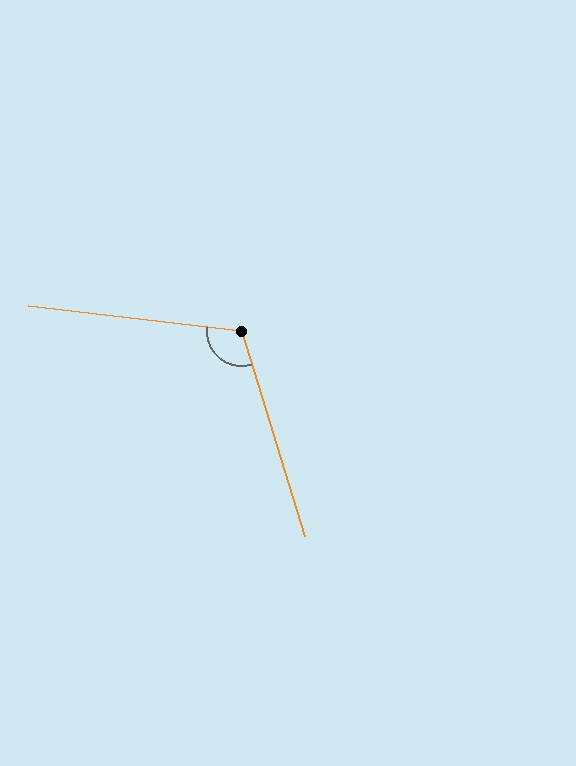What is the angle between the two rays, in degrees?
Approximately 114 degrees.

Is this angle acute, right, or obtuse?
It is obtuse.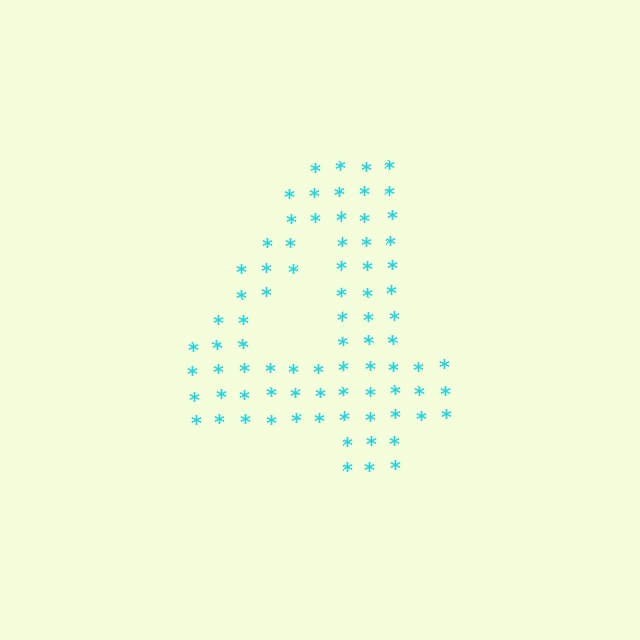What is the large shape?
The large shape is the digit 4.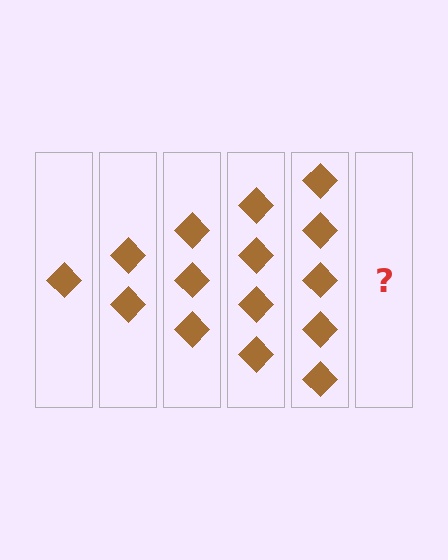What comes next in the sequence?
The next element should be 6 diamonds.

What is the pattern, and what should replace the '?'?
The pattern is that each step adds one more diamond. The '?' should be 6 diamonds.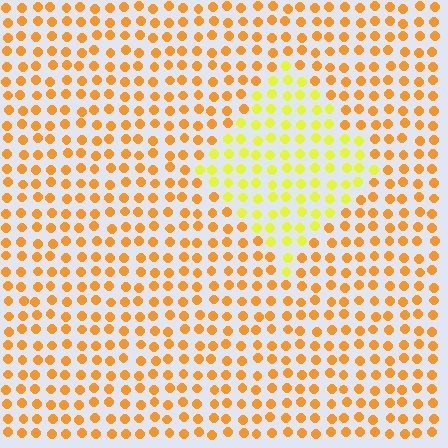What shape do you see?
I see a diamond.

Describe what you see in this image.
The image is filled with small orange elements in a uniform arrangement. A diamond-shaped region is visible where the elements are tinted to a slightly different hue, forming a subtle color boundary.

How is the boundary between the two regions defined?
The boundary is defined purely by a slight shift in hue (about 33 degrees). Spacing, size, and orientation are identical on both sides.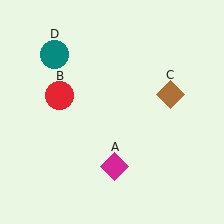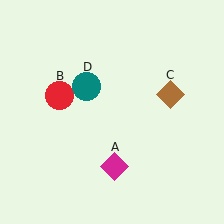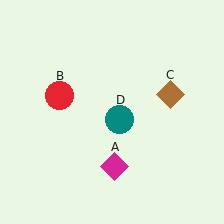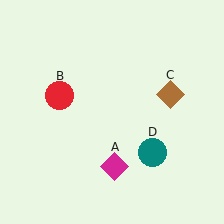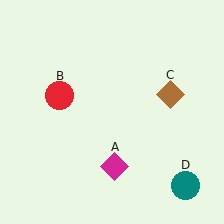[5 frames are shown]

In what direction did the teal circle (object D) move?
The teal circle (object D) moved down and to the right.